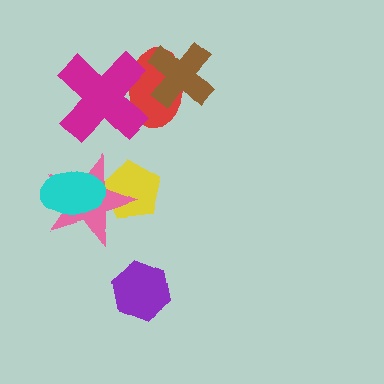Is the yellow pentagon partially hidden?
Yes, it is partially covered by another shape.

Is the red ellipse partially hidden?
Yes, it is partially covered by another shape.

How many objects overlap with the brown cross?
1 object overlaps with the brown cross.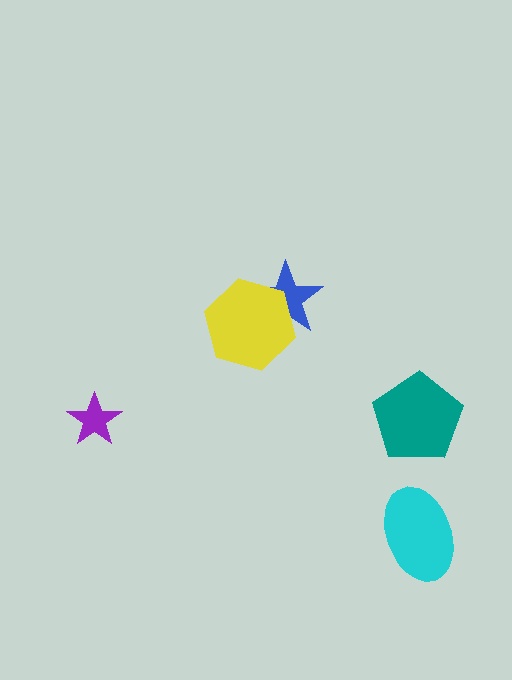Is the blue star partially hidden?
Yes, it is partially covered by another shape.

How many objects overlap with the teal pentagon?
0 objects overlap with the teal pentagon.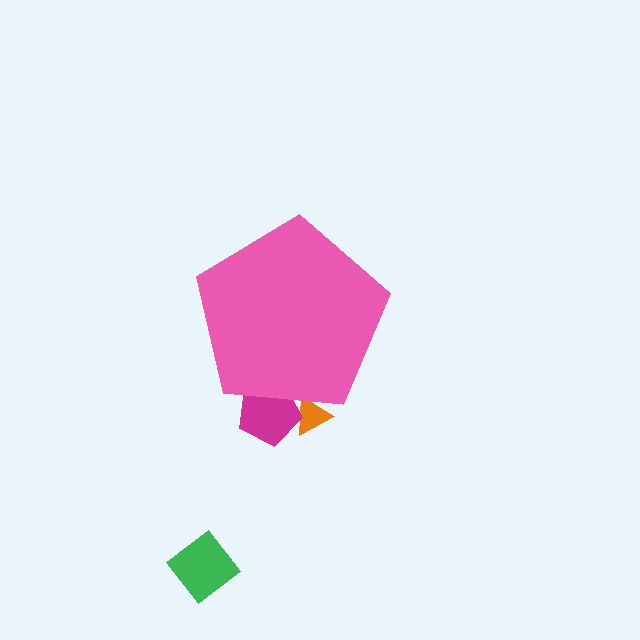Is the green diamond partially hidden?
No, the green diamond is fully visible.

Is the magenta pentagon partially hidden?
Yes, the magenta pentagon is partially hidden behind the pink pentagon.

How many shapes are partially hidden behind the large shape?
2 shapes are partially hidden.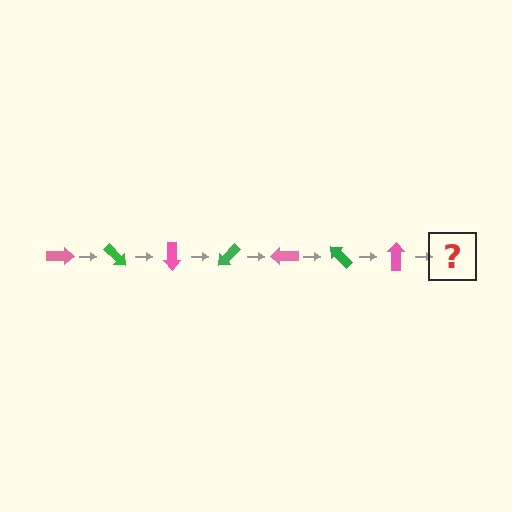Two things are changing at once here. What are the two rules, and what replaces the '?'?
The two rules are that it rotates 45 degrees each step and the color cycles through pink and green. The '?' should be a green arrow, rotated 315 degrees from the start.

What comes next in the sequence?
The next element should be a green arrow, rotated 315 degrees from the start.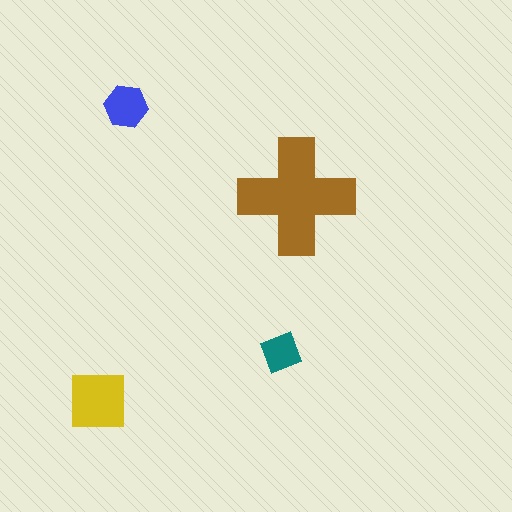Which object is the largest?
The brown cross.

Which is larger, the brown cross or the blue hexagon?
The brown cross.